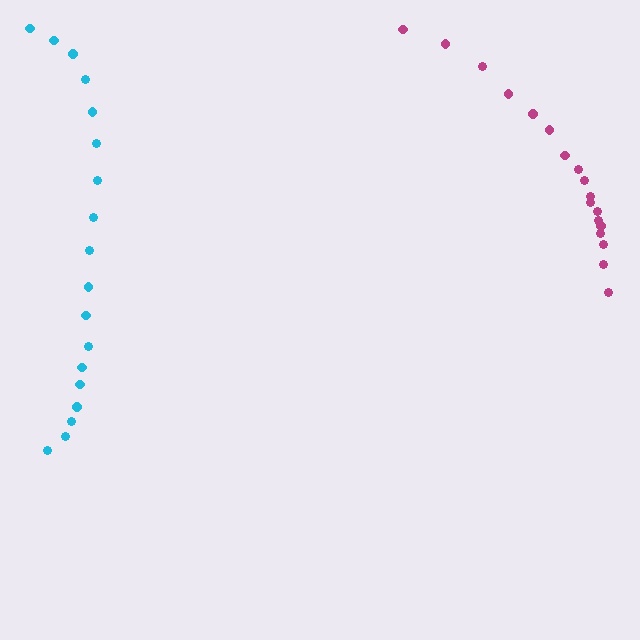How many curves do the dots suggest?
There are 2 distinct paths.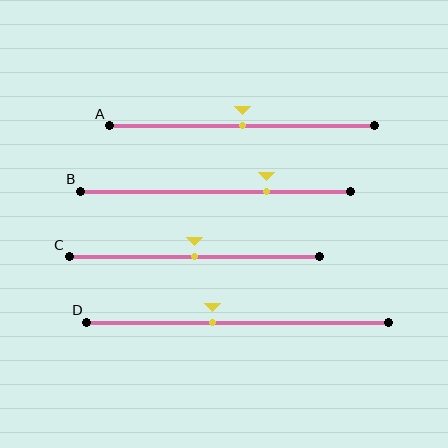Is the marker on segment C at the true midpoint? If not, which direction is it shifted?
Yes, the marker on segment C is at the true midpoint.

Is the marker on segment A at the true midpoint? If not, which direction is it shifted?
Yes, the marker on segment A is at the true midpoint.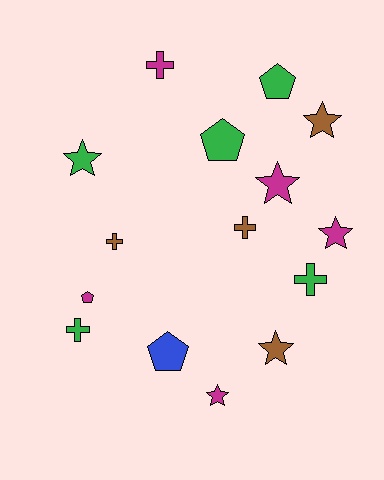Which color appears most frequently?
Green, with 5 objects.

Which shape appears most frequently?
Star, with 6 objects.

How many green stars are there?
There is 1 green star.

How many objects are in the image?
There are 15 objects.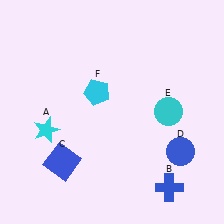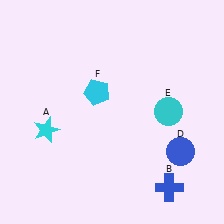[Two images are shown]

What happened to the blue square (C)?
The blue square (C) was removed in Image 2. It was in the bottom-left area of Image 1.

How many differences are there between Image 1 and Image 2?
There is 1 difference between the two images.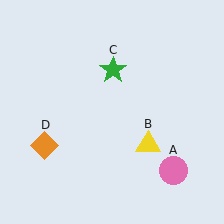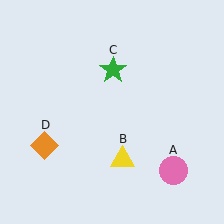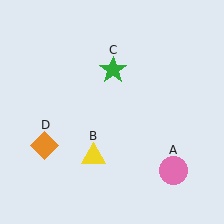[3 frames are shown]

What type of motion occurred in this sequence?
The yellow triangle (object B) rotated clockwise around the center of the scene.